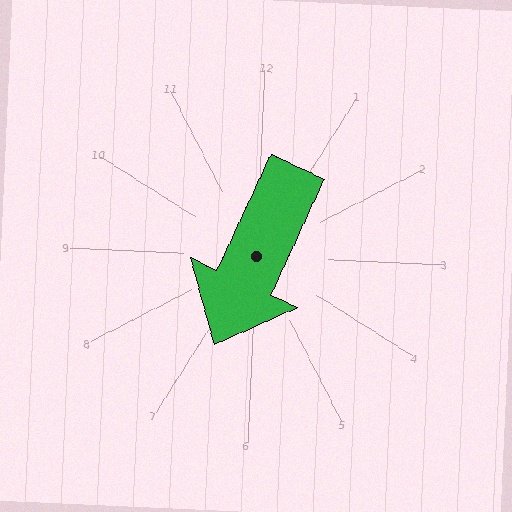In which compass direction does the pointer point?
South.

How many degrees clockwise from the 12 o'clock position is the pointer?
Approximately 202 degrees.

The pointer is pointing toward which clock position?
Roughly 7 o'clock.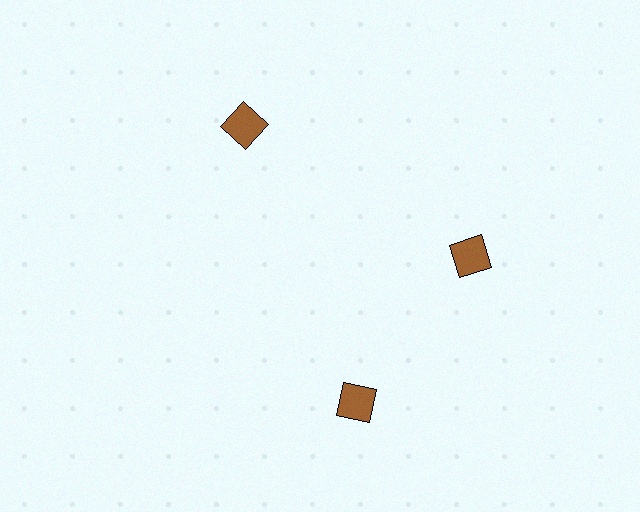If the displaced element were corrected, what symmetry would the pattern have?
It would have 3-fold rotational symmetry — the pattern would map onto itself every 120 degrees.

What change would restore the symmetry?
The symmetry would be restored by rotating it back into even spacing with its neighbors so that all 3 diamonds sit at equal angles and equal distance from the center.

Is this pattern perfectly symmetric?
No. The 3 brown diamonds are arranged in a ring, but one element near the 7 o'clock position is rotated out of alignment along the ring, breaking the 3-fold rotational symmetry.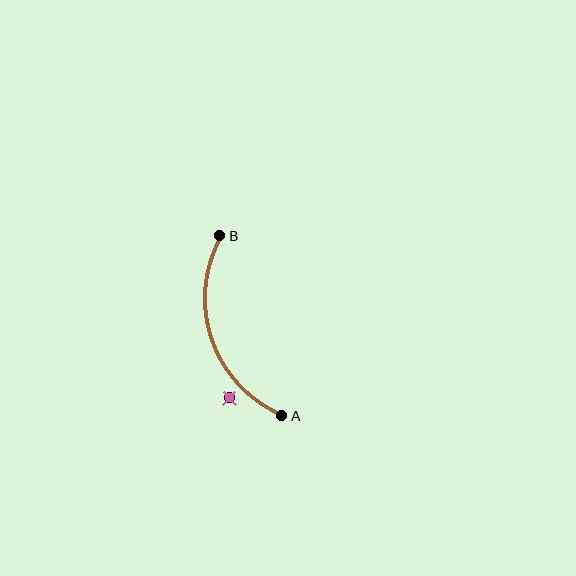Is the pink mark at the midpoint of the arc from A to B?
No — the pink mark does not lie on the arc at all. It sits slightly outside the curve.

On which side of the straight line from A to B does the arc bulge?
The arc bulges to the left of the straight line connecting A and B.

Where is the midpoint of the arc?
The arc midpoint is the point on the curve farthest from the straight line joining A and B. It sits to the left of that line.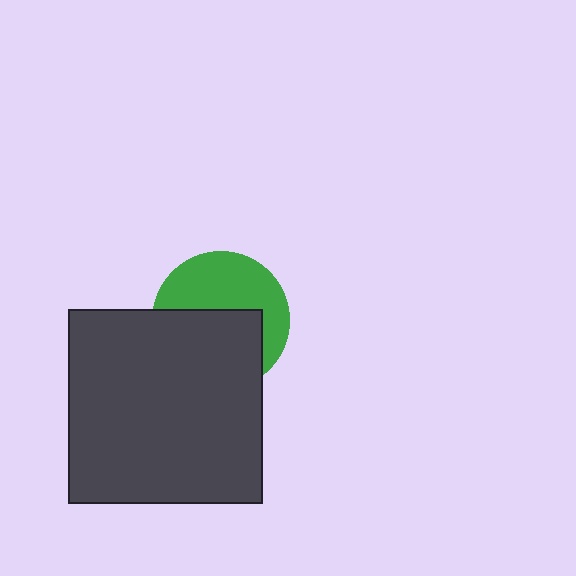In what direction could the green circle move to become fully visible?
The green circle could move up. That would shift it out from behind the dark gray square entirely.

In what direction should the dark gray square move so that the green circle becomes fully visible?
The dark gray square should move down. That is the shortest direction to clear the overlap and leave the green circle fully visible.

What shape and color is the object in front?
The object in front is a dark gray square.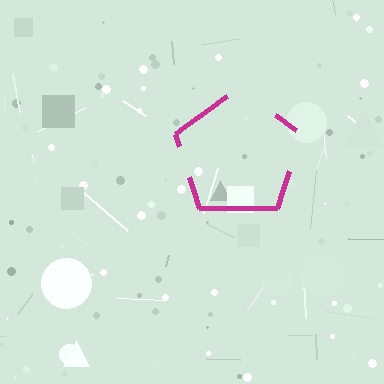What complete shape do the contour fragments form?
The contour fragments form a pentagon.